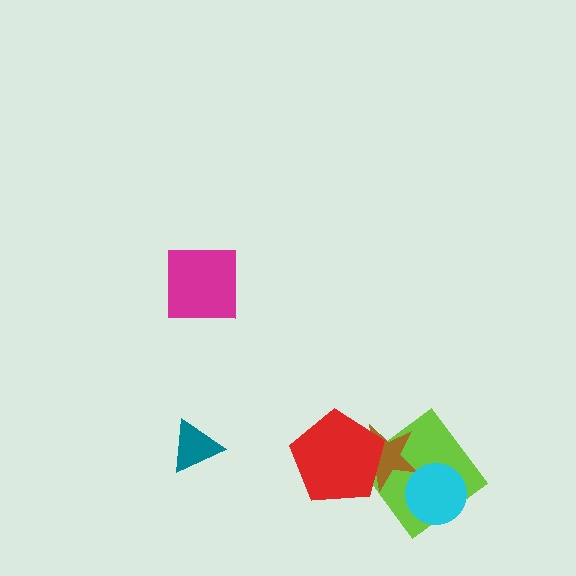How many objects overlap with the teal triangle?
0 objects overlap with the teal triangle.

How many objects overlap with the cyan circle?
1 object overlaps with the cyan circle.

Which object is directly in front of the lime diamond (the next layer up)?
The brown star is directly in front of the lime diamond.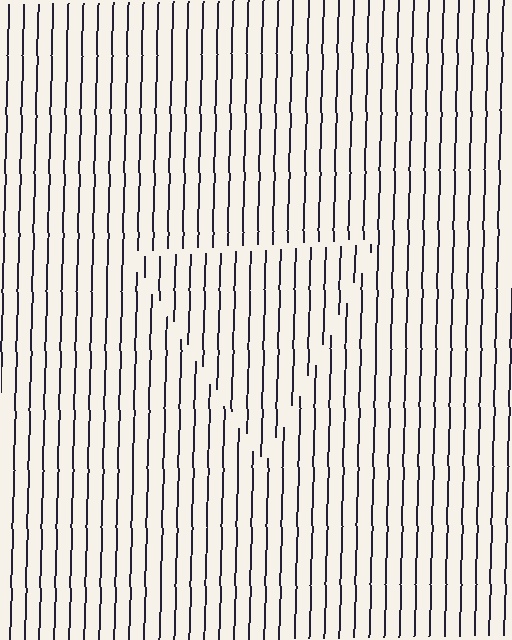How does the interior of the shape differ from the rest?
The interior of the shape contains the same grating, shifted by half a period — the contour is defined by the phase discontinuity where line-ends from the inner and outer gratings abut.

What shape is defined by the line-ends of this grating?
An illusory triangle. The interior of the shape contains the same grating, shifted by half a period — the contour is defined by the phase discontinuity where line-ends from the inner and outer gratings abut.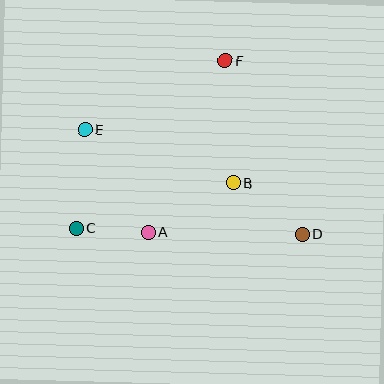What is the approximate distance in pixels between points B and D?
The distance between B and D is approximately 86 pixels.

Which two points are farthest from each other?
Points D and E are farthest from each other.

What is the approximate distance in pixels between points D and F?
The distance between D and F is approximately 190 pixels.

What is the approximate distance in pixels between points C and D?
The distance between C and D is approximately 226 pixels.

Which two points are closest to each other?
Points A and C are closest to each other.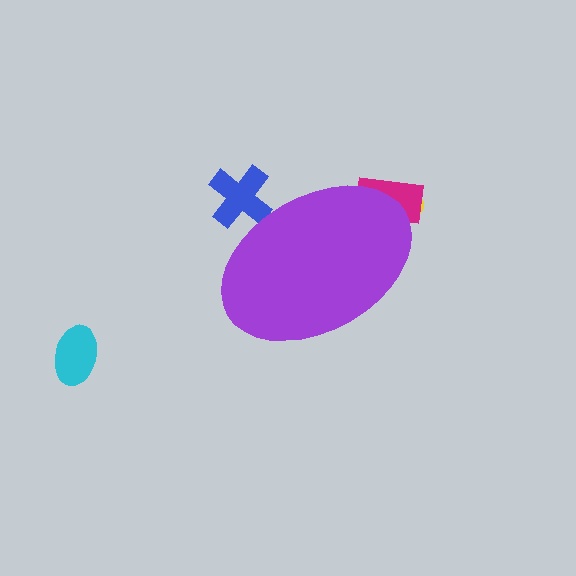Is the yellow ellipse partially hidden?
Yes, the yellow ellipse is partially hidden behind the purple ellipse.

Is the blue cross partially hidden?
Yes, the blue cross is partially hidden behind the purple ellipse.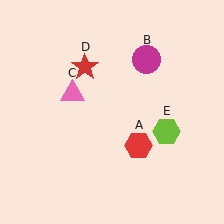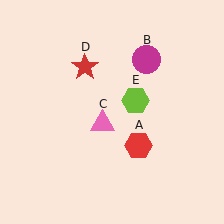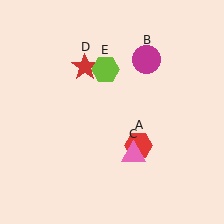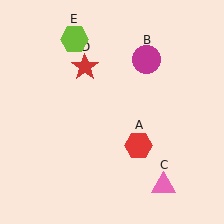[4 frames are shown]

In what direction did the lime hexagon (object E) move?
The lime hexagon (object E) moved up and to the left.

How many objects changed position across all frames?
2 objects changed position: pink triangle (object C), lime hexagon (object E).